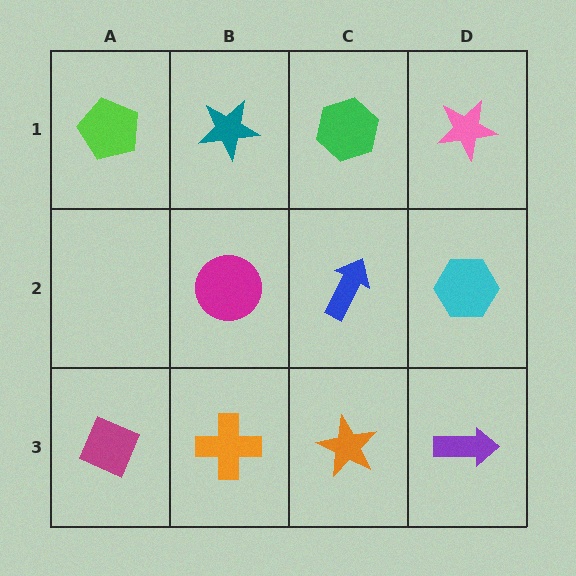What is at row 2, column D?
A cyan hexagon.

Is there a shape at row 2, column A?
No, that cell is empty.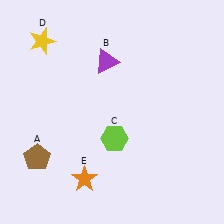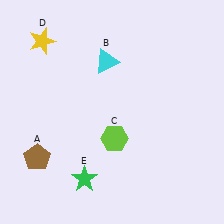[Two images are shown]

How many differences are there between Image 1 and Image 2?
There are 2 differences between the two images.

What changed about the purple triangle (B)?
In Image 1, B is purple. In Image 2, it changed to cyan.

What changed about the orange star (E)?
In Image 1, E is orange. In Image 2, it changed to green.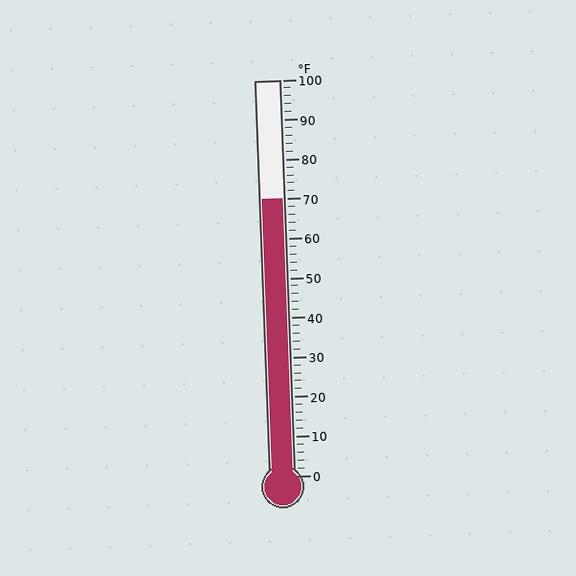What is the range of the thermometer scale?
The thermometer scale ranges from 0°F to 100°F.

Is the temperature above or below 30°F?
The temperature is above 30°F.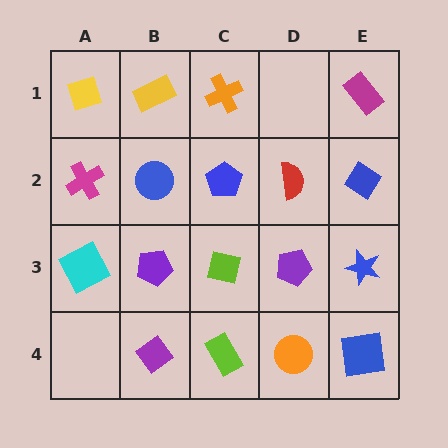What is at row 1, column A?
A yellow diamond.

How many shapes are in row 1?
4 shapes.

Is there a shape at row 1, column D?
No, that cell is empty.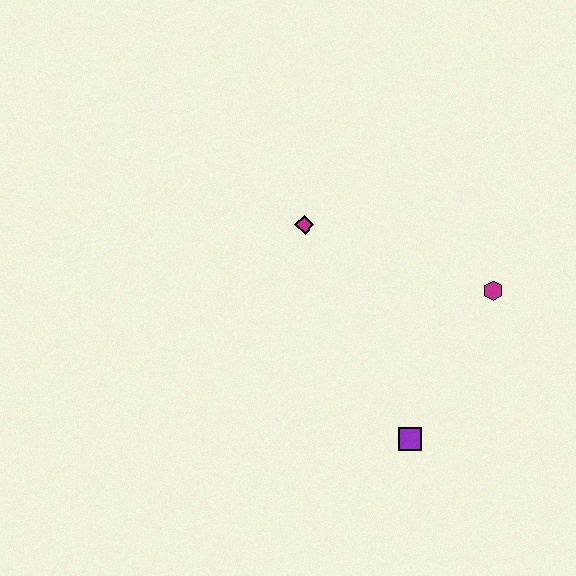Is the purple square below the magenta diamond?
Yes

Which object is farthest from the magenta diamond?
The purple square is farthest from the magenta diamond.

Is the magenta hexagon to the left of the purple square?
No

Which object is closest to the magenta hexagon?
The purple square is closest to the magenta hexagon.